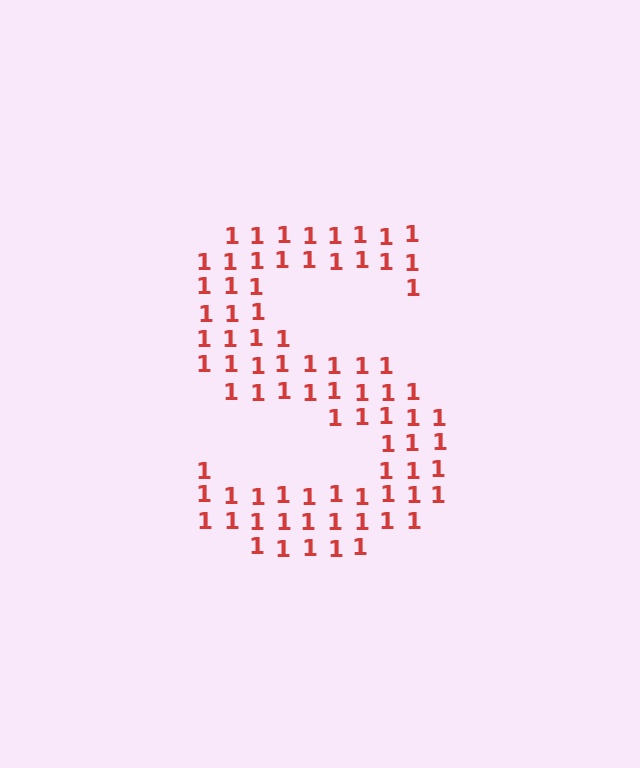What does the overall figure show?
The overall figure shows the letter S.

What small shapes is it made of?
It is made of small digit 1's.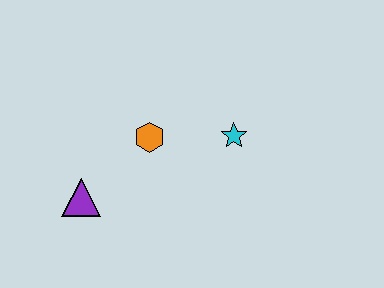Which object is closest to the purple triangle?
The orange hexagon is closest to the purple triangle.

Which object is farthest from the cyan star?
The purple triangle is farthest from the cyan star.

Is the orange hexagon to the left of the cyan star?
Yes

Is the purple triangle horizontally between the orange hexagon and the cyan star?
No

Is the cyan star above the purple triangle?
Yes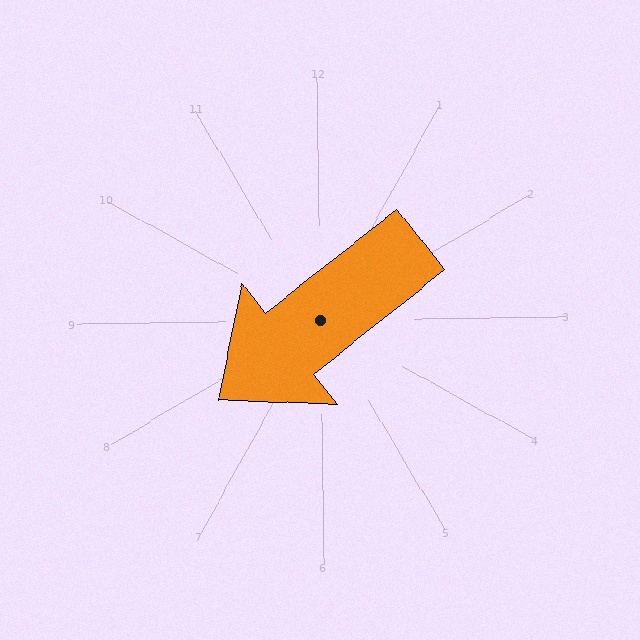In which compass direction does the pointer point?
Southwest.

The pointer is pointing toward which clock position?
Roughly 8 o'clock.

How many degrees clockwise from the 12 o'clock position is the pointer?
Approximately 232 degrees.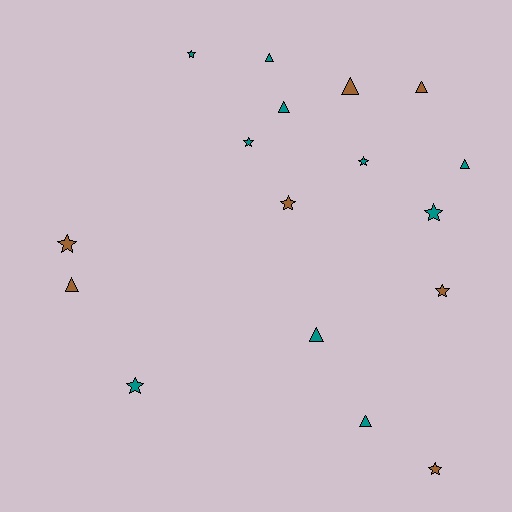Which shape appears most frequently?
Star, with 9 objects.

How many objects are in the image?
There are 17 objects.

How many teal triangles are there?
There are 5 teal triangles.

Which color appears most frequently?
Teal, with 10 objects.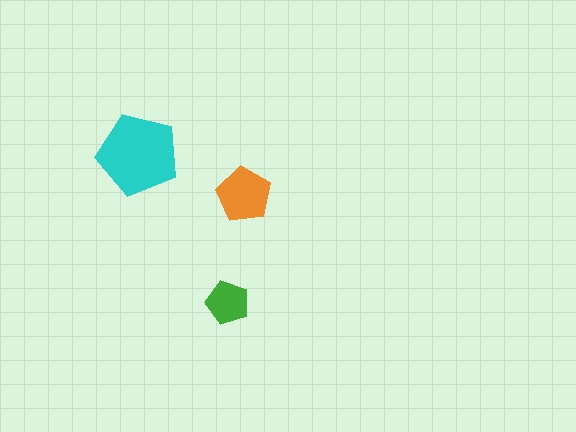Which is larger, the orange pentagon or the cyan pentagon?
The cyan one.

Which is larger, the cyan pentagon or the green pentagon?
The cyan one.